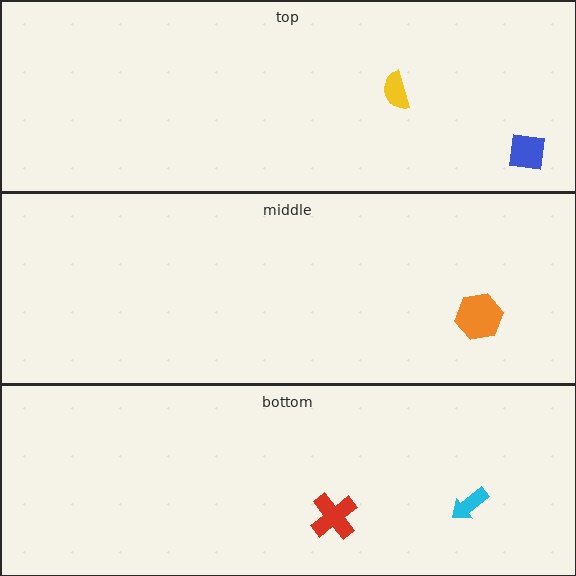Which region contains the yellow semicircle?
The top region.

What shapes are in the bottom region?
The red cross, the cyan arrow.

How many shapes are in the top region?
2.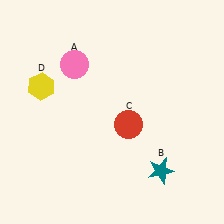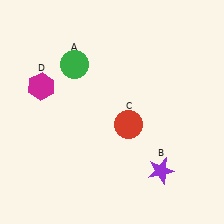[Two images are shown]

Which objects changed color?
A changed from pink to green. B changed from teal to purple. D changed from yellow to magenta.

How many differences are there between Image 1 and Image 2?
There are 3 differences between the two images.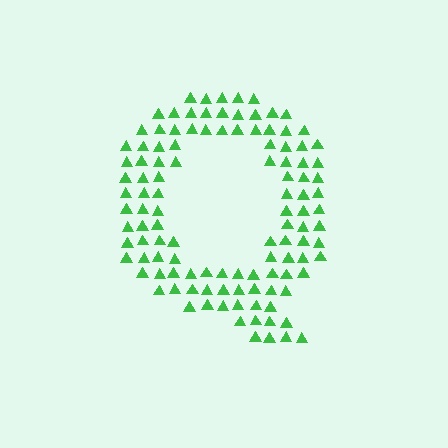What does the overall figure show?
The overall figure shows the letter Q.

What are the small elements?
The small elements are triangles.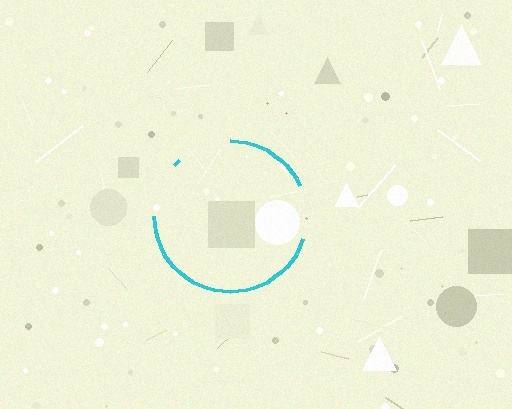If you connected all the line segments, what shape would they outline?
They would outline a circle.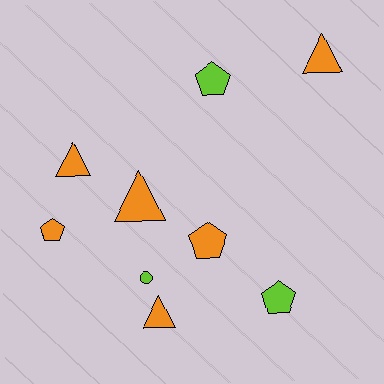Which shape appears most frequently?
Triangle, with 4 objects.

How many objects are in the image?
There are 9 objects.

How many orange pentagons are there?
There are 2 orange pentagons.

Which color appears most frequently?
Orange, with 6 objects.